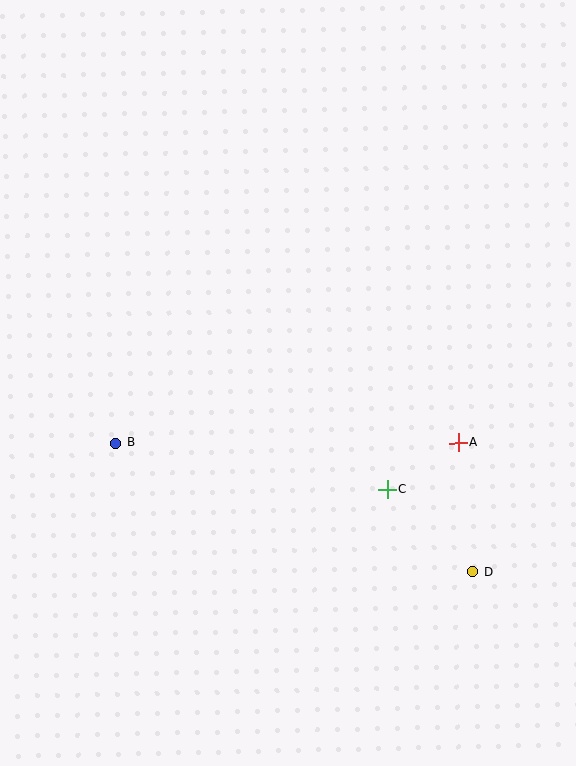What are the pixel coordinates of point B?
Point B is at (116, 443).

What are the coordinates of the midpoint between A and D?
The midpoint between A and D is at (466, 507).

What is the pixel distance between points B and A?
The distance between B and A is 342 pixels.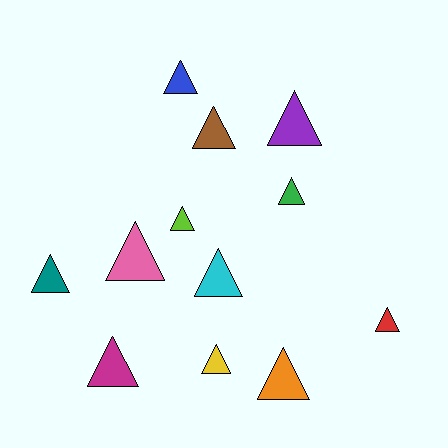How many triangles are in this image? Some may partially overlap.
There are 12 triangles.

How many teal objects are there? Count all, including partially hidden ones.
There is 1 teal object.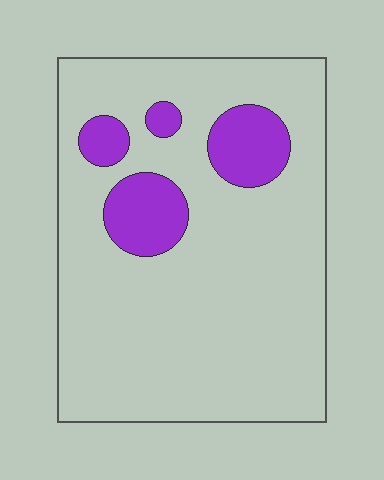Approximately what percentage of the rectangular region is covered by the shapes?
Approximately 15%.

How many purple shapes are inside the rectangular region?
4.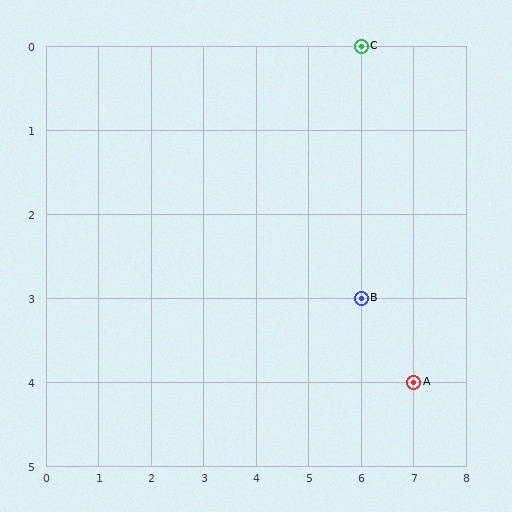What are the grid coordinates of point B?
Point B is at grid coordinates (6, 3).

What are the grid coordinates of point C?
Point C is at grid coordinates (6, 0).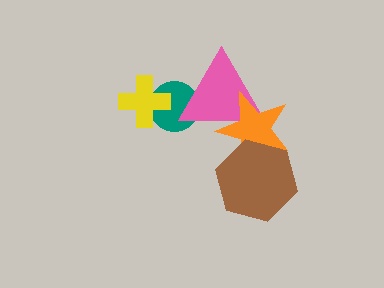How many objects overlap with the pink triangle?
2 objects overlap with the pink triangle.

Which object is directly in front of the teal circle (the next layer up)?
The pink triangle is directly in front of the teal circle.